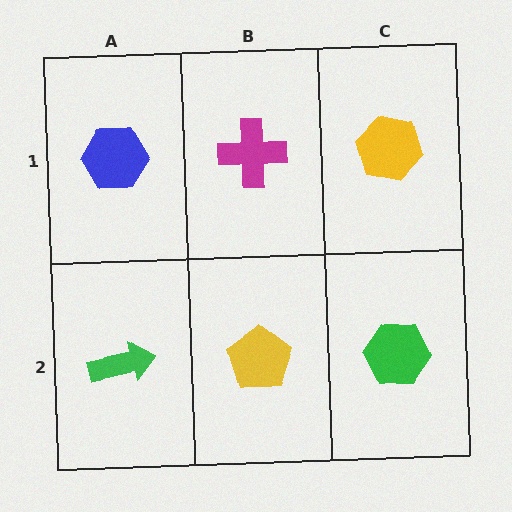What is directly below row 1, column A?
A green arrow.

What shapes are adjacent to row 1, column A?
A green arrow (row 2, column A), a magenta cross (row 1, column B).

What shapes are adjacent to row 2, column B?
A magenta cross (row 1, column B), a green arrow (row 2, column A), a green hexagon (row 2, column C).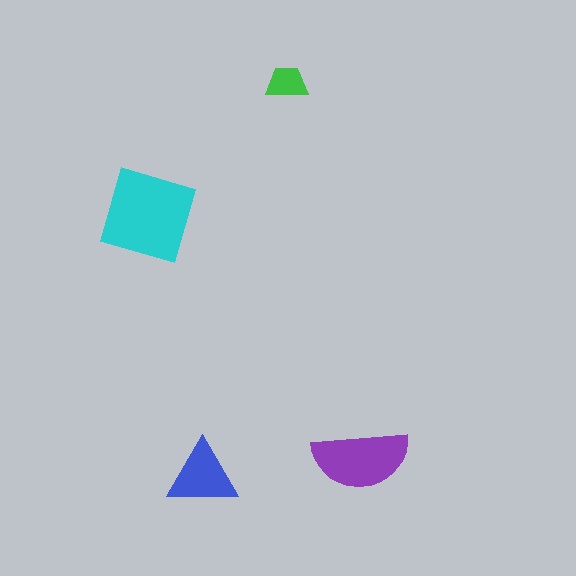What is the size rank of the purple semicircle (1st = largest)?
2nd.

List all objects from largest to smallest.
The cyan diamond, the purple semicircle, the blue triangle, the green trapezoid.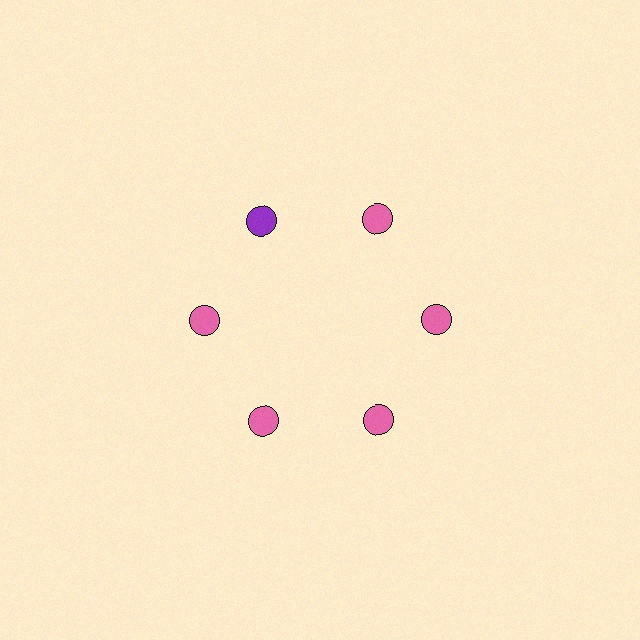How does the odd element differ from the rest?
It has a different color: purple instead of pink.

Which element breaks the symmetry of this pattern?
The purple circle at roughly the 11 o'clock position breaks the symmetry. All other shapes are pink circles.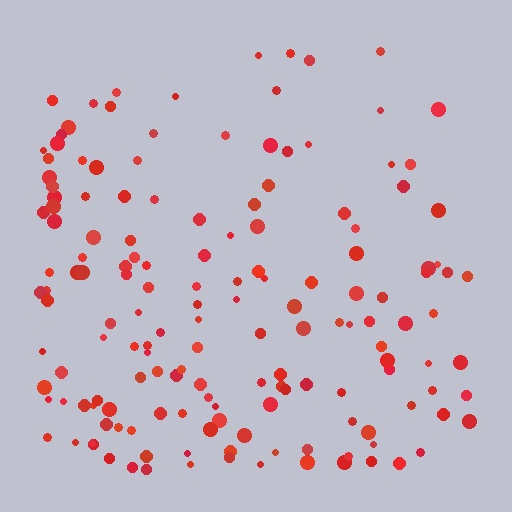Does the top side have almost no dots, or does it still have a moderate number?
Still a moderate number, just noticeably fewer than the bottom.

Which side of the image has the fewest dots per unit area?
The top.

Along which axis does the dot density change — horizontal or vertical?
Vertical.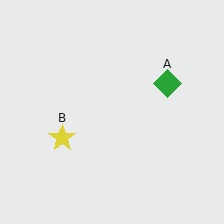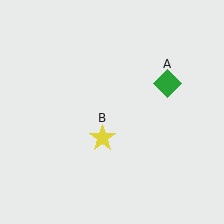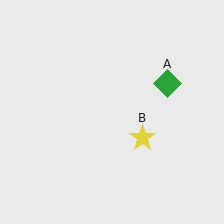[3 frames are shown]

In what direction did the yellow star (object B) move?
The yellow star (object B) moved right.